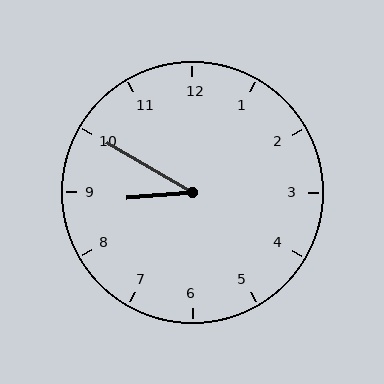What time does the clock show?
8:50.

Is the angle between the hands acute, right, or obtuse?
It is acute.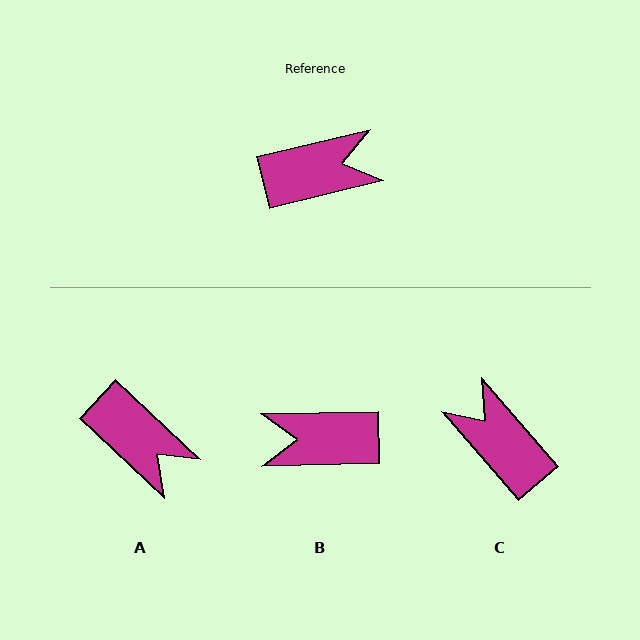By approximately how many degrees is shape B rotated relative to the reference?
Approximately 168 degrees counter-clockwise.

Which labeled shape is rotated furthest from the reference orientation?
B, about 168 degrees away.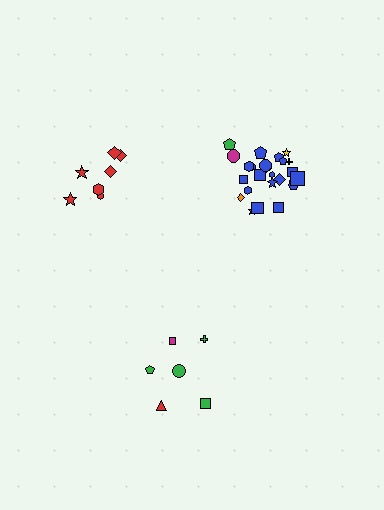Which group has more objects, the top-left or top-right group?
The top-right group.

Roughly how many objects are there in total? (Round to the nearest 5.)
Roughly 40 objects in total.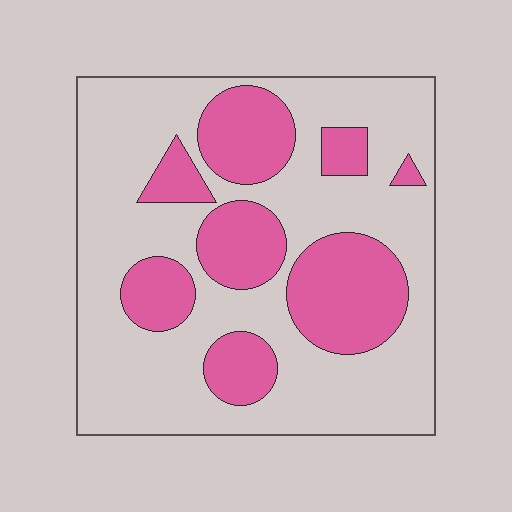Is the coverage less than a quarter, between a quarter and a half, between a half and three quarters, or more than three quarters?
Between a quarter and a half.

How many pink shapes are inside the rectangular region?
8.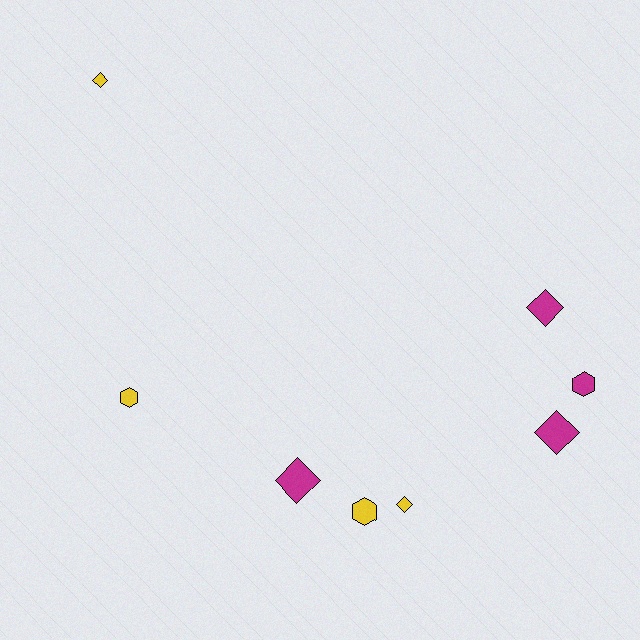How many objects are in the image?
There are 8 objects.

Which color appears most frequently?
Magenta, with 4 objects.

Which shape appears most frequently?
Diamond, with 5 objects.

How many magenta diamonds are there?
There are 3 magenta diamonds.